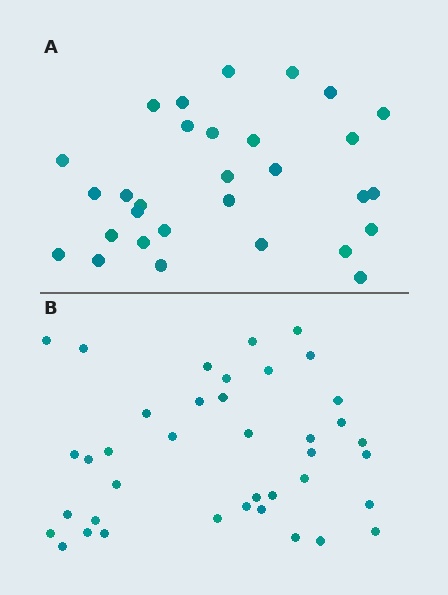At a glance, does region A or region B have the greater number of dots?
Region B (the bottom region) has more dots.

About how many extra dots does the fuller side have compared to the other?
Region B has roughly 8 or so more dots than region A.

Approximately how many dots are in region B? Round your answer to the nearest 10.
About 40 dots. (The exact count is 39, which rounds to 40.)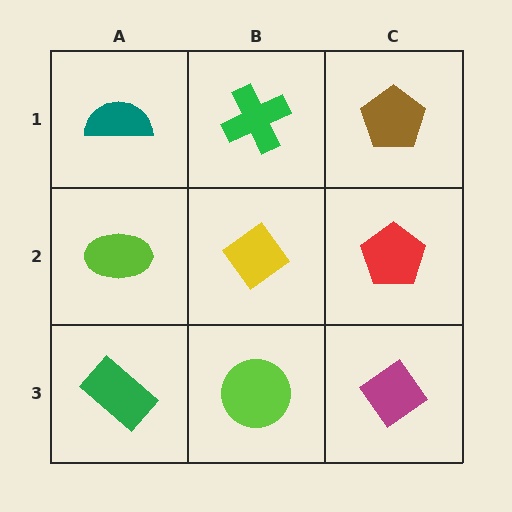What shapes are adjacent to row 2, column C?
A brown pentagon (row 1, column C), a magenta diamond (row 3, column C), a yellow diamond (row 2, column B).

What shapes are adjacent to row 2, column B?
A green cross (row 1, column B), a lime circle (row 3, column B), a lime ellipse (row 2, column A), a red pentagon (row 2, column C).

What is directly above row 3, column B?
A yellow diamond.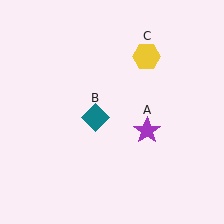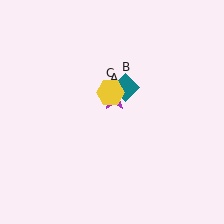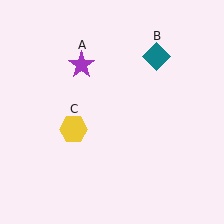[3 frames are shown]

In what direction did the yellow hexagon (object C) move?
The yellow hexagon (object C) moved down and to the left.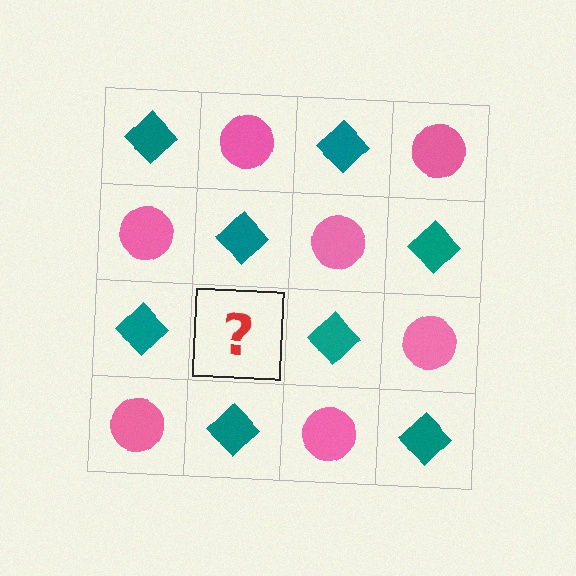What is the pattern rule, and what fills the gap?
The rule is that it alternates teal diamond and pink circle in a checkerboard pattern. The gap should be filled with a pink circle.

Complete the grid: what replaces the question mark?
The question mark should be replaced with a pink circle.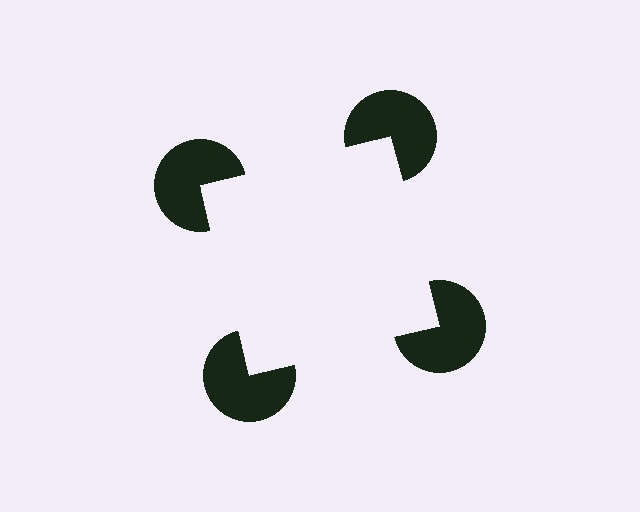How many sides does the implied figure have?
4 sides.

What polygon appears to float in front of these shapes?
An illusory square — its edges are inferred from the aligned wedge cuts in the pac-man discs, not physically drawn.